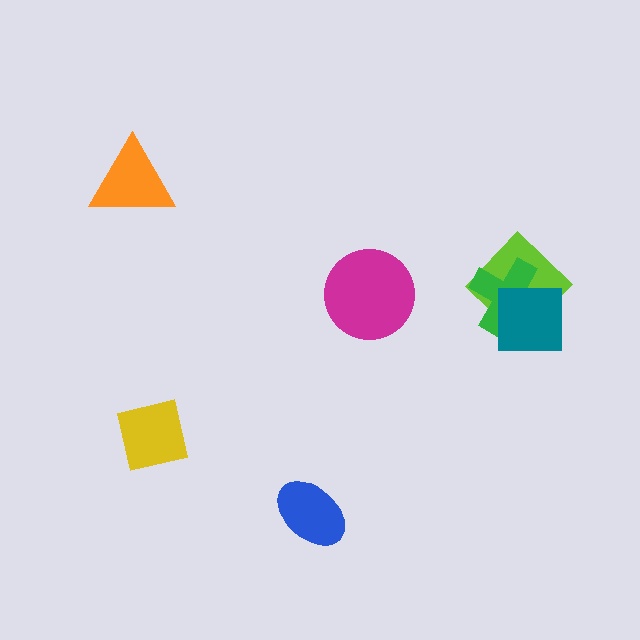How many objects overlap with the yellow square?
0 objects overlap with the yellow square.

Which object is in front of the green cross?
The teal square is in front of the green cross.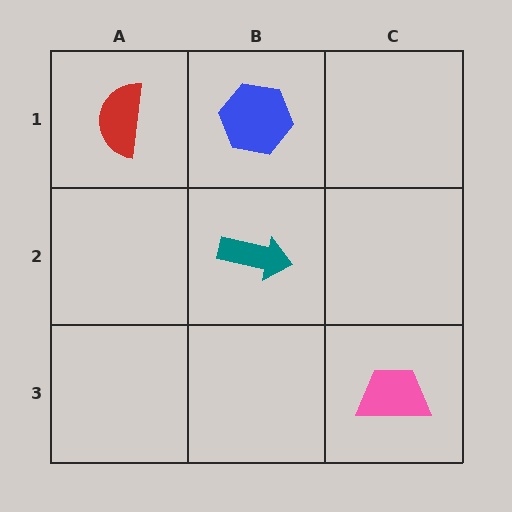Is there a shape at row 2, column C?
No, that cell is empty.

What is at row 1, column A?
A red semicircle.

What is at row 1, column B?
A blue hexagon.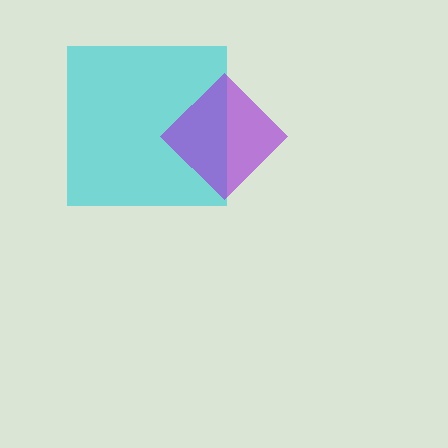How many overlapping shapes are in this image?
There are 2 overlapping shapes in the image.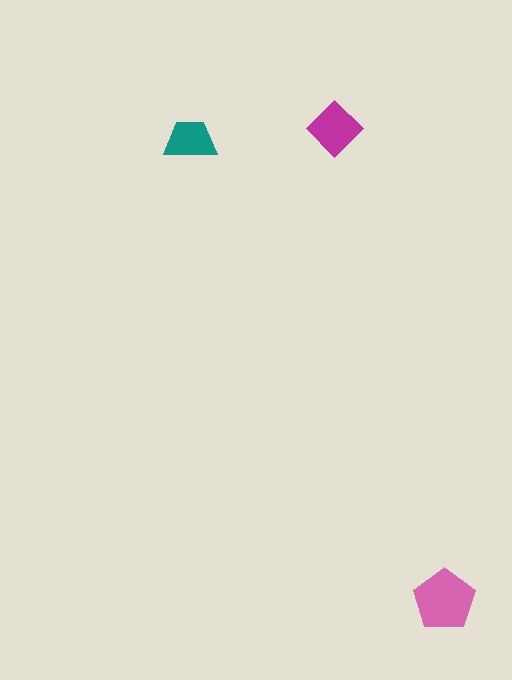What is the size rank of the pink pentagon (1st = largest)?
1st.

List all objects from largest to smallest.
The pink pentagon, the magenta diamond, the teal trapezoid.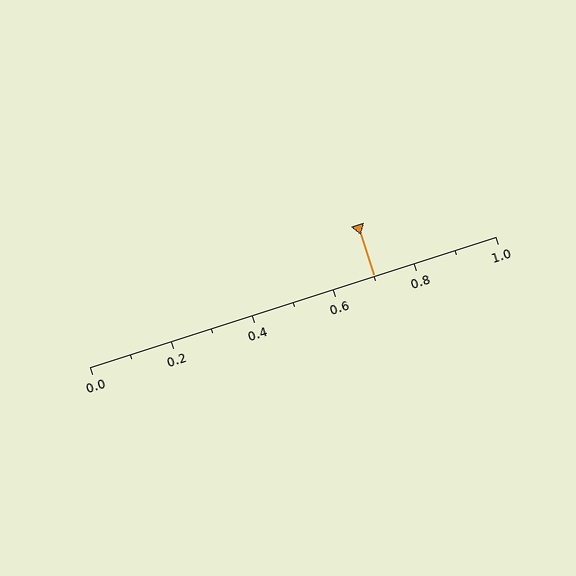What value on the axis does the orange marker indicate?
The marker indicates approximately 0.7.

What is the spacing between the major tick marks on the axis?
The major ticks are spaced 0.2 apart.